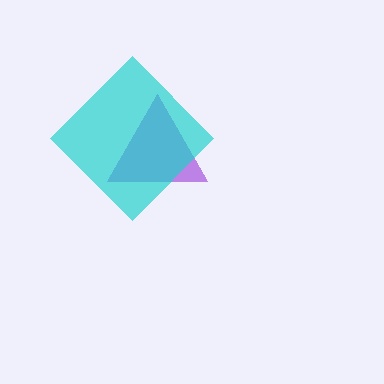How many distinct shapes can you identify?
There are 2 distinct shapes: a purple triangle, a cyan diamond.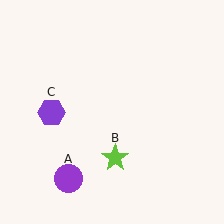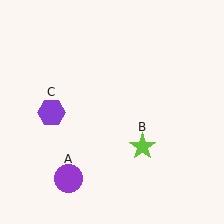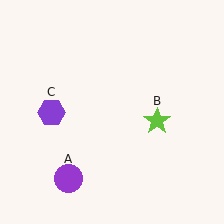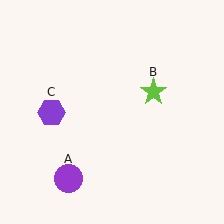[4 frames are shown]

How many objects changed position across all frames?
1 object changed position: lime star (object B).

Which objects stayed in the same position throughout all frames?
Purple circle (object A) and purple hexagon (object C) remained stationary.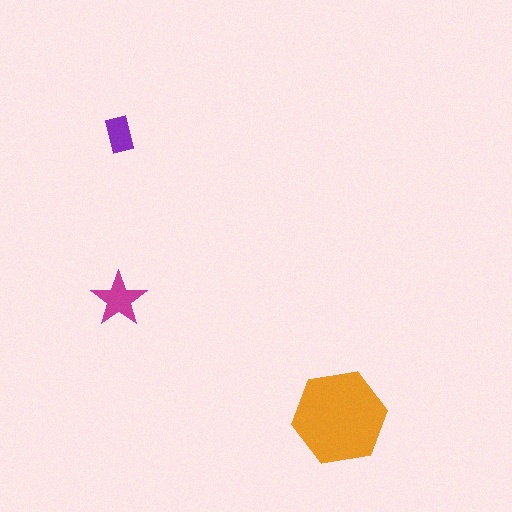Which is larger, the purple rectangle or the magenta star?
The magenta star.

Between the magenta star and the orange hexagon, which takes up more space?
The orange hexagon.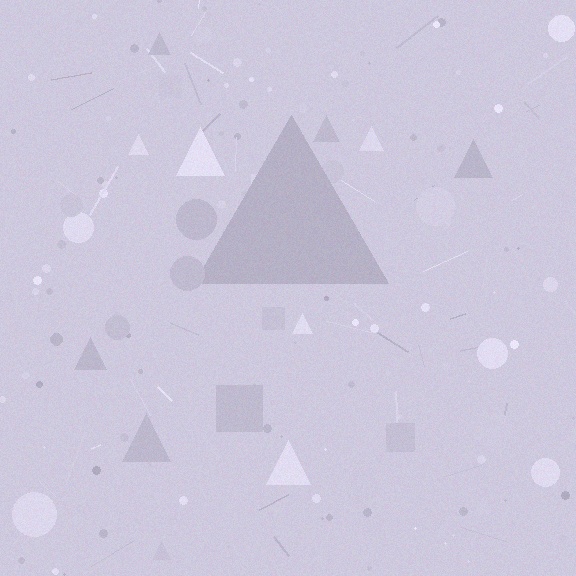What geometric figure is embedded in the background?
A triangle is embedded in the background.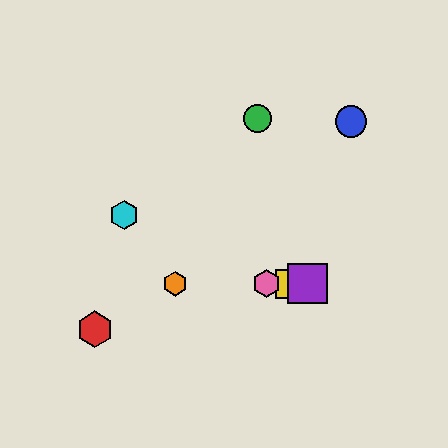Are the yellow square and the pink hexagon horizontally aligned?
Yes, both are at y≈284.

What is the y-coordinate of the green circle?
The green circle is at y≈119.